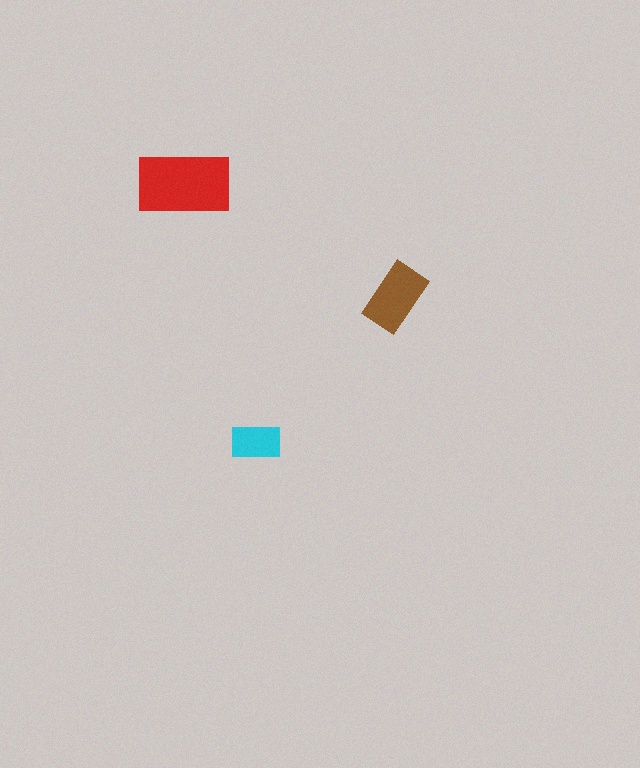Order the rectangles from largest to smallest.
the red one, the brown one, the cyan one.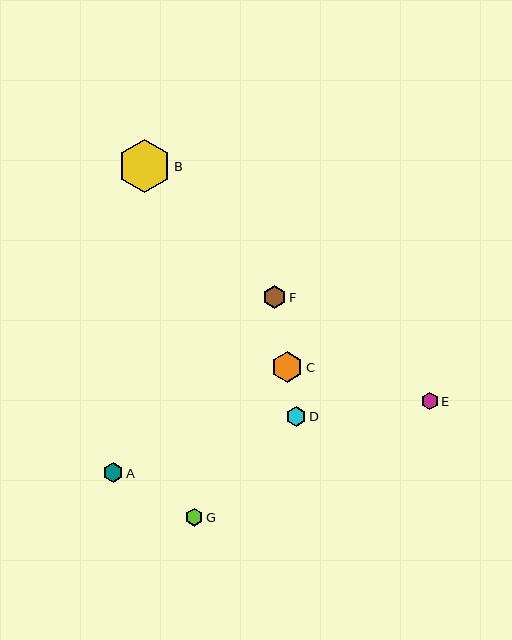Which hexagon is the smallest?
Hexagon E is the smallest with a size of approximately 17 pixels.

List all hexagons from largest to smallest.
From largest to smallest: B, C, F, D, A, G, E.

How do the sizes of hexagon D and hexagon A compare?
Hexagon D and hexagon A are approximately the same size.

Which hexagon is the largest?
Hexagon B is the largest with a size of approximately 53 pixels.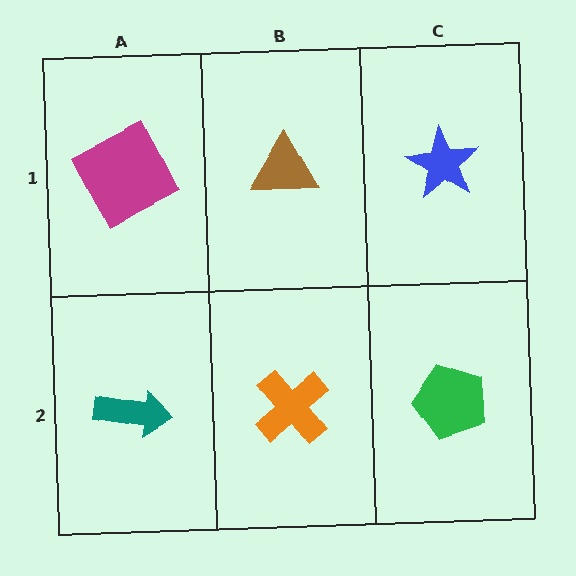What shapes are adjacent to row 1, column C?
A green pentagon (row 2, column C), a brown triangle (row 1, column B).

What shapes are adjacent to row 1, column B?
An orange cross (row 2, column B), a magenta square (row 1, column A), a blue star (row 1, column C).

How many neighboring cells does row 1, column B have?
3.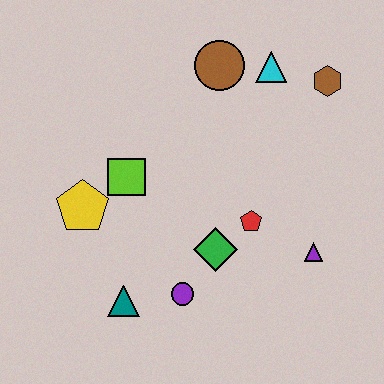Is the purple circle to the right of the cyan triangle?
No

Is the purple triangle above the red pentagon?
No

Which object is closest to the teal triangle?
The purple circle is closest to the teal triangle.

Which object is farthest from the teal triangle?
The brown hexagon is farthest from the teal triangle.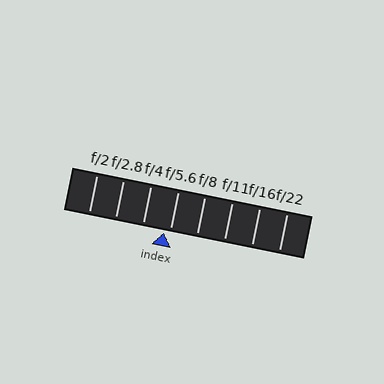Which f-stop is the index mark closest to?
The index mark is closest to f/5.6.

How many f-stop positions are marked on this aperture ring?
There are 8 f-stop positions marked.